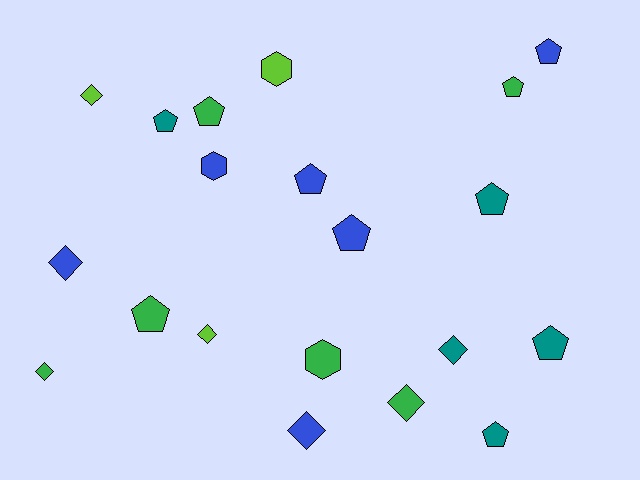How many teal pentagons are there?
There are 4 teal pentagons.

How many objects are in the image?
There are 20 objects.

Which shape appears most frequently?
Pentagon, with 10 objects.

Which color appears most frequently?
Blue, with 6 objects.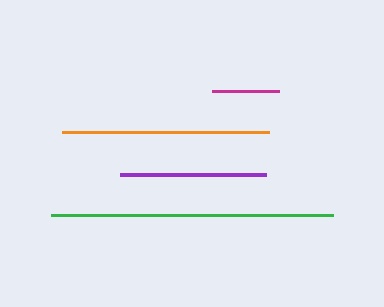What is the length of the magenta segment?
The magenta segment is approximately 67 pixels long.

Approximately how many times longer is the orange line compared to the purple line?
The orange line is approximately 1.4 times the length of the purple line.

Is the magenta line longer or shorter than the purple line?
The purple line is longer than the magenta line.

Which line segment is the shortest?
The magenta line is the shortest at approximately 67 pixels.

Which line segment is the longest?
The green line is the longest at approximately 282 pixels.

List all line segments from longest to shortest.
From longest to shortest: green, orange, purple, magenta.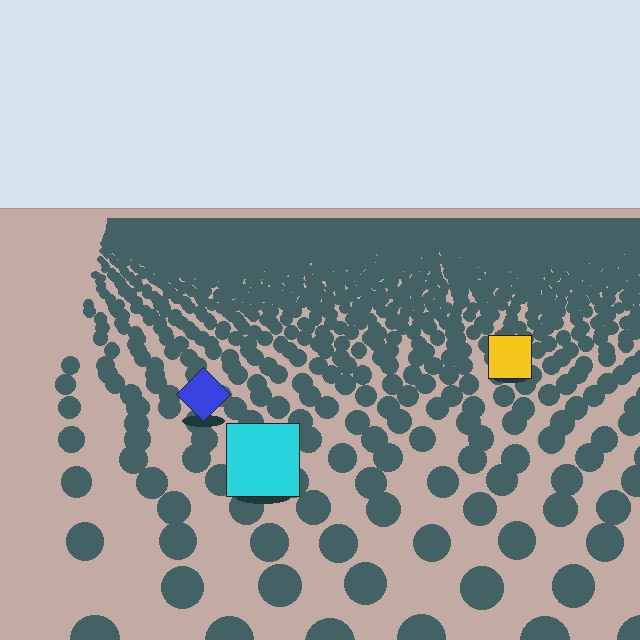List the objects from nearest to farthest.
From nearest to farthest: the cyan square, the blue diamond, the yellow square.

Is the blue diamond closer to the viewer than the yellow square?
Yes. The blue diamond is closer — you can tell from the texture gradient: the ground texture is coarser near it.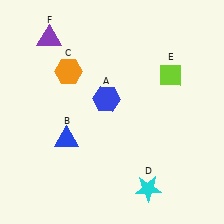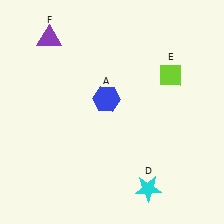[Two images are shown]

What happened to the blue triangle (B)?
The blue triangle (B) was removed in Image 2. It was in the bottom-left area of Image 1.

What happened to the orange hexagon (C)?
The orange hexagon (C) was removed in Image 2. It was in the top-left area of Image 1.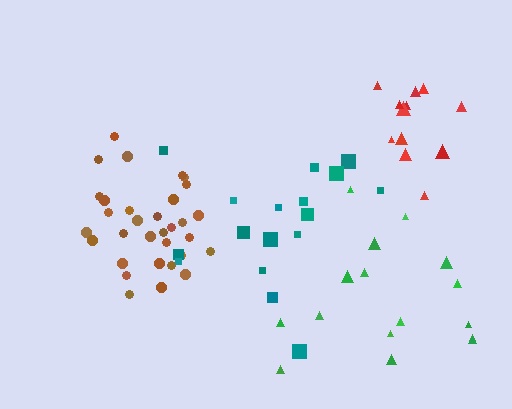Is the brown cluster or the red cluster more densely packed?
Brown.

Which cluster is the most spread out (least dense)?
Green.